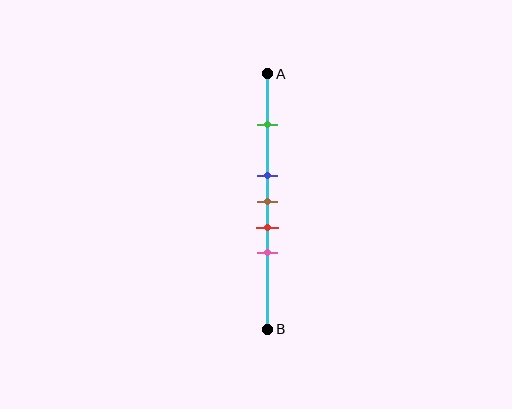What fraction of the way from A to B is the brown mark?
The brown mark is approximately 50% (0.5) of the way from A to B.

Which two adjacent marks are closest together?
The blue and brown marks are the closest adjacent pair.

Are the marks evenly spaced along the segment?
No, the marks are not evenly spaced.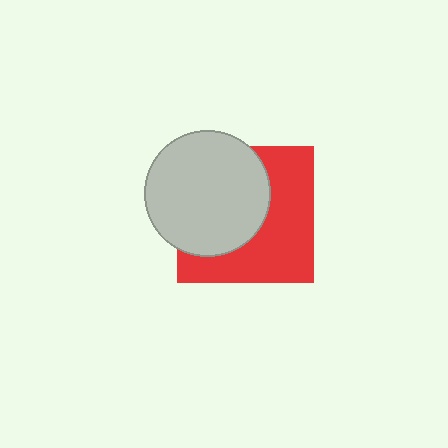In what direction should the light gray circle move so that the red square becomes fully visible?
The light gray circle should move left. That is the shortest direction to clear the overlap and leave the red square fully visible.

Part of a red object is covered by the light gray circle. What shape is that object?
It is a square.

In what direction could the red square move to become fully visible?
The red square could move right. That would shift it out from behind the light gray circle entirely.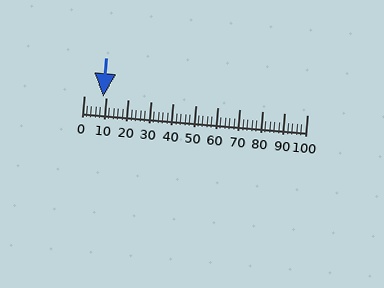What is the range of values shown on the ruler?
The ruler shows values from 0 to 100.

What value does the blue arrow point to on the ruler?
The blue arrow points to approximately 9.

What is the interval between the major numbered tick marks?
The major tick marks are spaced 10 units apart.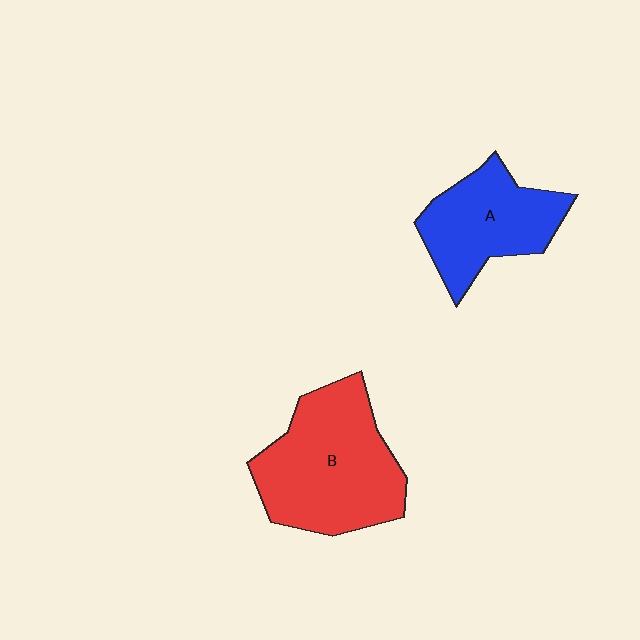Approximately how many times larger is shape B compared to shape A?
Approximately 1.4 times.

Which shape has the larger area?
Shape B (red).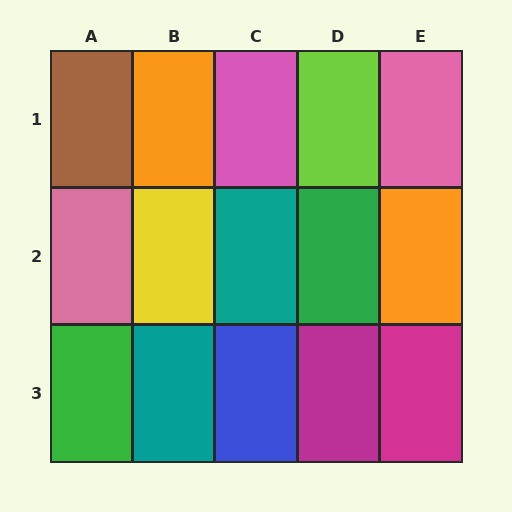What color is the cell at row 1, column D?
Lime.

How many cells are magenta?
2 cells are magenta.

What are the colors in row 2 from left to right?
Pink, yellow, teal, green, orange.